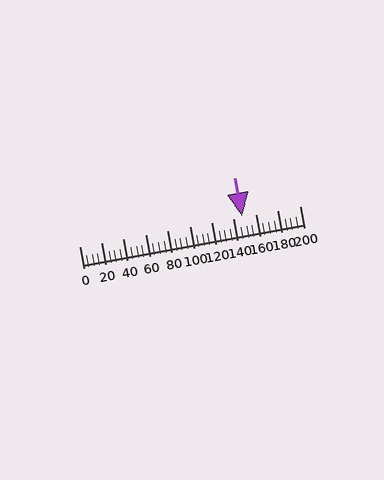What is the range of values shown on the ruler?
The ruler shows values from 0 to 200.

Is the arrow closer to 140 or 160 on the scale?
The arrow is closer to 140.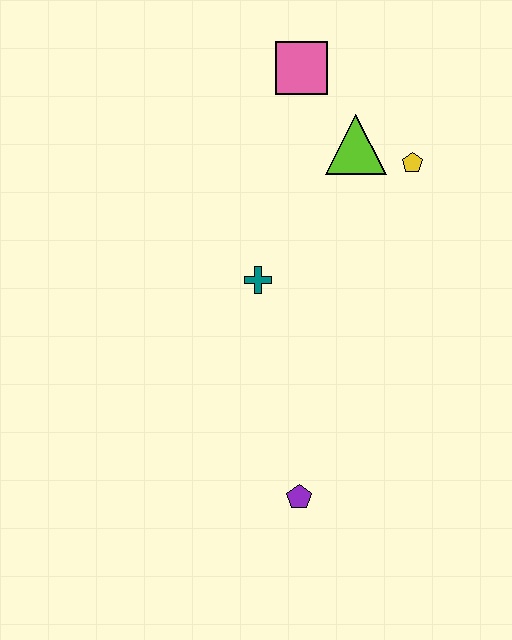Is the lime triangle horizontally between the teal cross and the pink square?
No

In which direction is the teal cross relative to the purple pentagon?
The teal cross is above the purple pentagon.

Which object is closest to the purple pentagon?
The teal cross is closest to the purple pentagon.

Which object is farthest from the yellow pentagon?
The purple pentagon is farthest from the yellow pentagon.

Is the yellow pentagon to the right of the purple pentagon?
Yes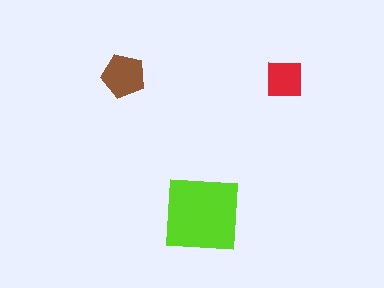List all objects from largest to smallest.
The lime square, the brown pentagon, the red square.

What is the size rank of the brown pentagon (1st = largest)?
2nd.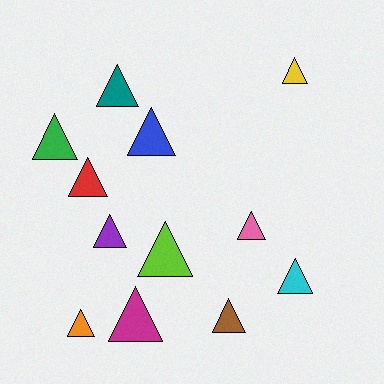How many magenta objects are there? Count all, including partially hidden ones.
There is 1 magenta object.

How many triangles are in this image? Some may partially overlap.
There are 12 triangles.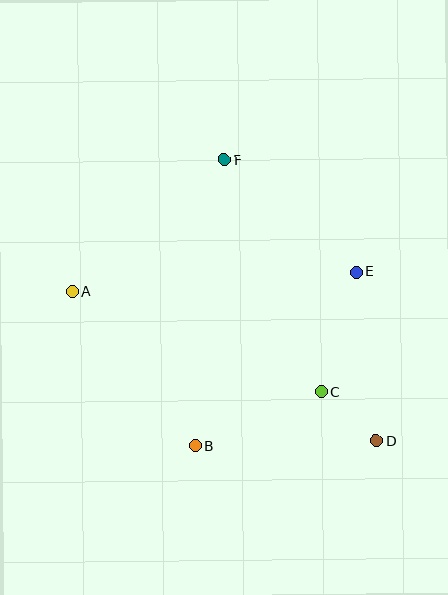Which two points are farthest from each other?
Points A and D are farthest from each other.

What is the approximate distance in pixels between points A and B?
The distance between A and B is approximately 197 pixels.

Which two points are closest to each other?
Points C and D are closest to each other.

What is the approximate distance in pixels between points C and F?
The distance between C and F is approximately 252 pixels.